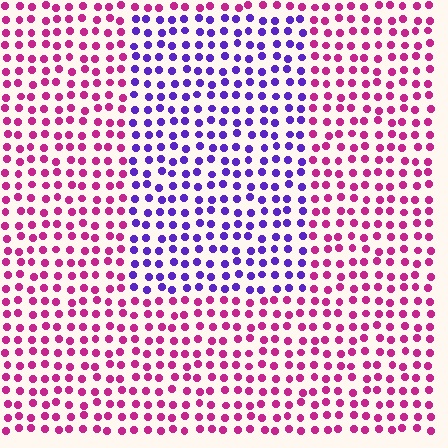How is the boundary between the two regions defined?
The boundary is defined purely by a slight shift in hue (about 60 degrees). Spacing, size, and orientation are identical on both sides.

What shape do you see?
I see a rectangle.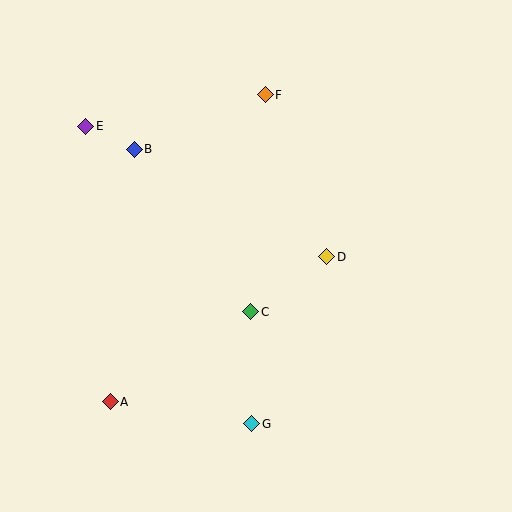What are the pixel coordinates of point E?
Point E is at (86, 126).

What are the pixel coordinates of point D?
Point D is at (327, 257).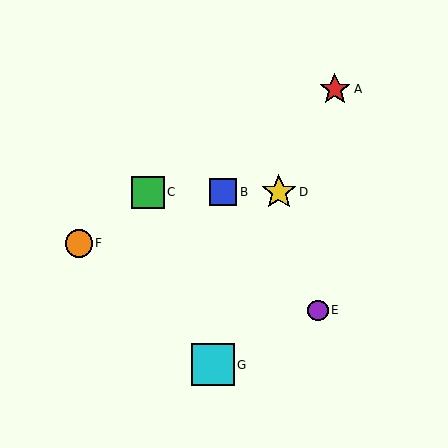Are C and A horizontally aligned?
No, C is at y≈192 and A is at y≈89.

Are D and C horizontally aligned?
Yes, both are at y≈192.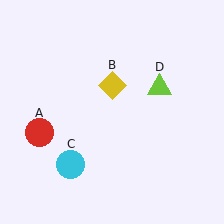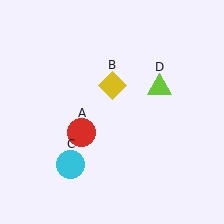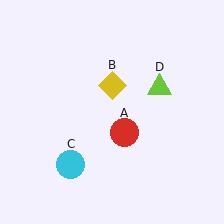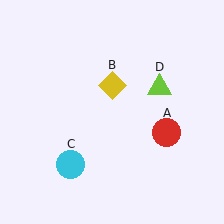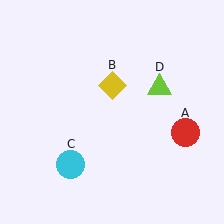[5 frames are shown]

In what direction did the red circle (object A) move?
The red circle (object A) moved right.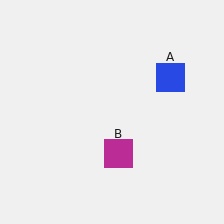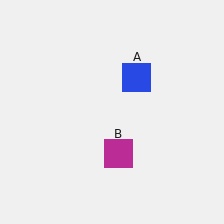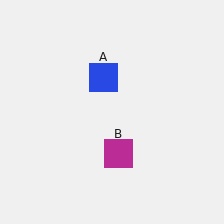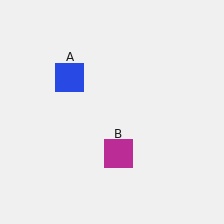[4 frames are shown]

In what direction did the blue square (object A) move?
The blue square (object A) moved left.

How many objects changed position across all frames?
1 object changed position: blue square (object A).